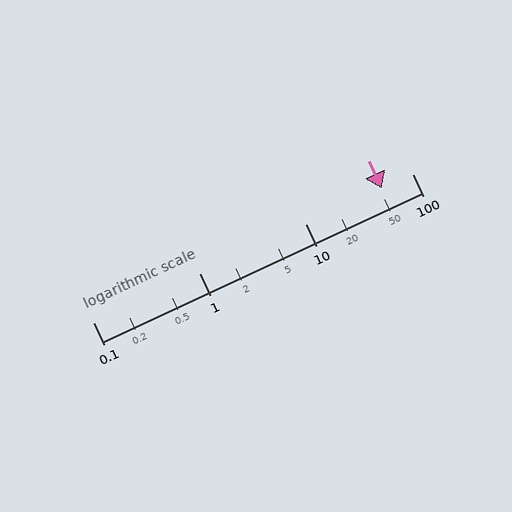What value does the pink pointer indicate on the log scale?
The pointer indicates approximately 52.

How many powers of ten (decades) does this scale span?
The scale spans 3 decades, from 0.1 to 100.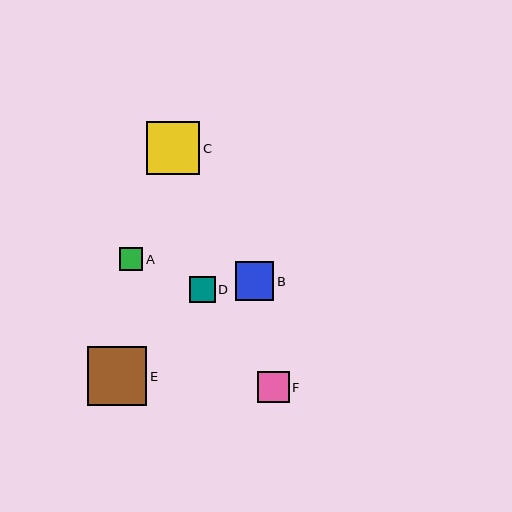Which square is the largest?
Square E is the largest with a size of approximately 60 pixels.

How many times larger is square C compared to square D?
Square C is approximately 2.0 times the size of square D.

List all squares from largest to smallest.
From largest to smallest: E, C, B, F, D, A.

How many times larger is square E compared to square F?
Square E is approximately 1.9 times the size of square F.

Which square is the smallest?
Square A is the smallest with a size of approximately 23 pixels.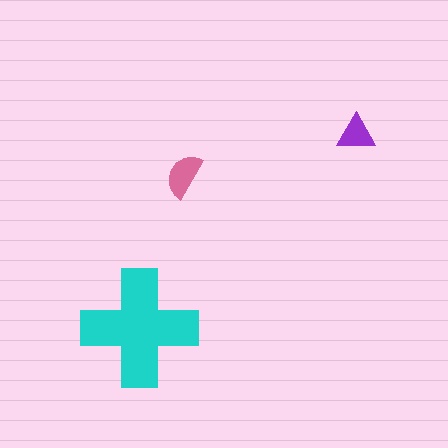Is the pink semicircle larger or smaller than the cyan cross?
Smaller.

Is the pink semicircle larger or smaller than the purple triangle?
Larger.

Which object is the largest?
The cyan cross.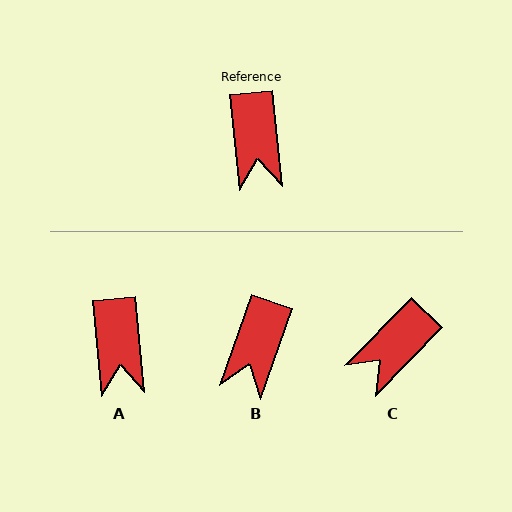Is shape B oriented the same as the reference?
No, it is off by about 24 degrees.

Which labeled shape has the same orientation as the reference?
A.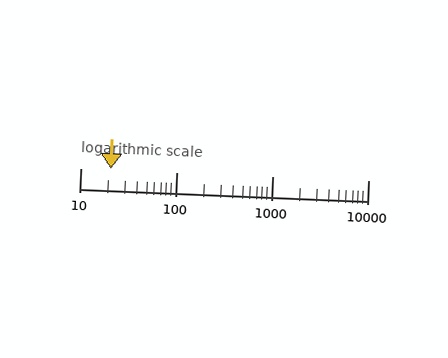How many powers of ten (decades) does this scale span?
The scale spans 3 decades, from 10 to 10000.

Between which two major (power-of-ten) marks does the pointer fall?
The pointer is between 10 and 100.